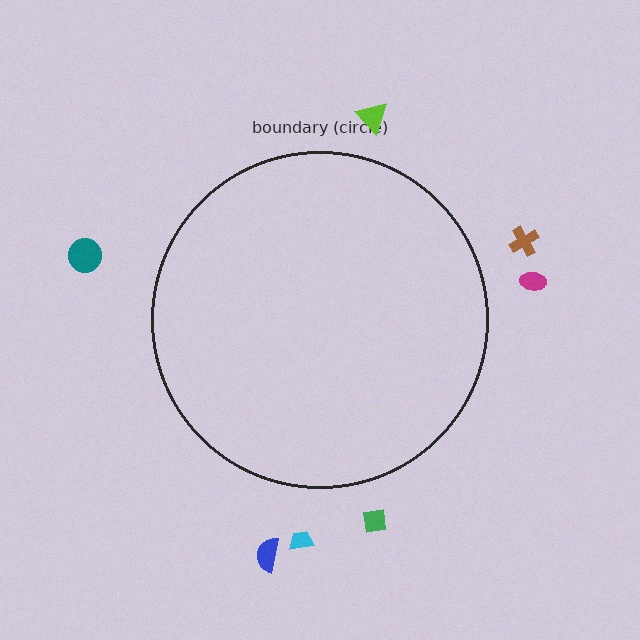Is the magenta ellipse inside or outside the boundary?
Outside.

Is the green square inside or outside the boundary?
Outside.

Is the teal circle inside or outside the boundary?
Outside.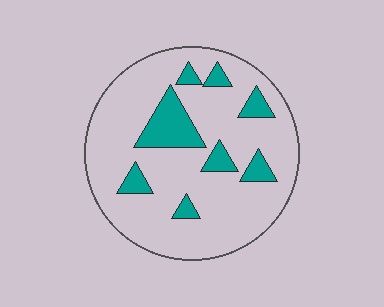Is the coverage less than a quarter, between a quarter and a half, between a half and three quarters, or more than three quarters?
Less than a quarter.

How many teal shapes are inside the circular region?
8.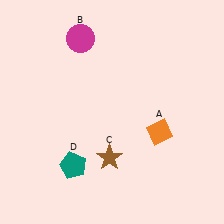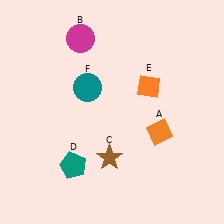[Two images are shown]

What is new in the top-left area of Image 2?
A teal circle (F) was added in the top-left area of Image 2.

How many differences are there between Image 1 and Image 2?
There are 2 differences between the two images.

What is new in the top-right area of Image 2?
An orange diamond (E) was added in the top-right area of Image 2.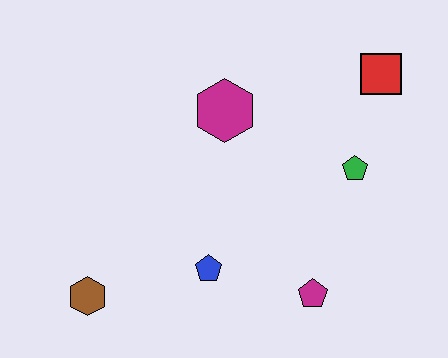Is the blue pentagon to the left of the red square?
Yes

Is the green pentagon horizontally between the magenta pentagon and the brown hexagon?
No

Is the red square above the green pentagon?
Yes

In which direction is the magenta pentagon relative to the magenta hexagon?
The magenta pentagon is below the magenta hexagon.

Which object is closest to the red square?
The green pentagon is closest to the red square.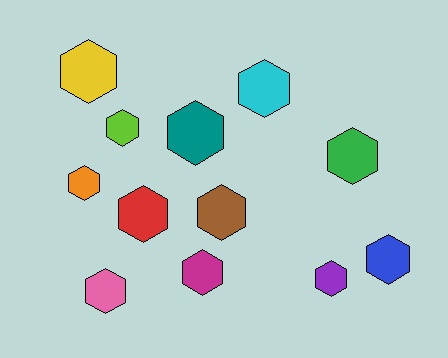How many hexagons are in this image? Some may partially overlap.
There are 12 hexagons.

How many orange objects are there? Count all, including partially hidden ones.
There is 1 orange object.